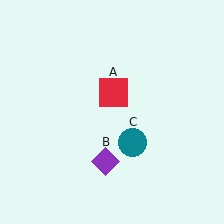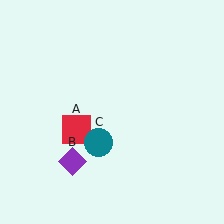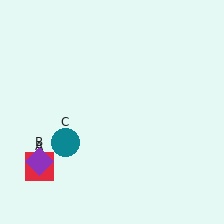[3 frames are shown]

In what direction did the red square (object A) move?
The red square (object A) moved down and to the left.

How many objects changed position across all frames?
3 objects changed position: red square (object A), purple diamond (object B), teal circle (object C).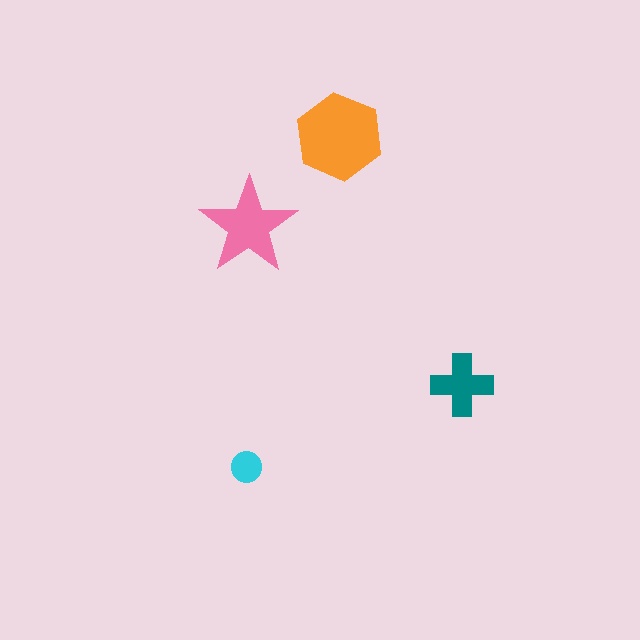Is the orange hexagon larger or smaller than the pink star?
Larger.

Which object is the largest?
The orange hexagon.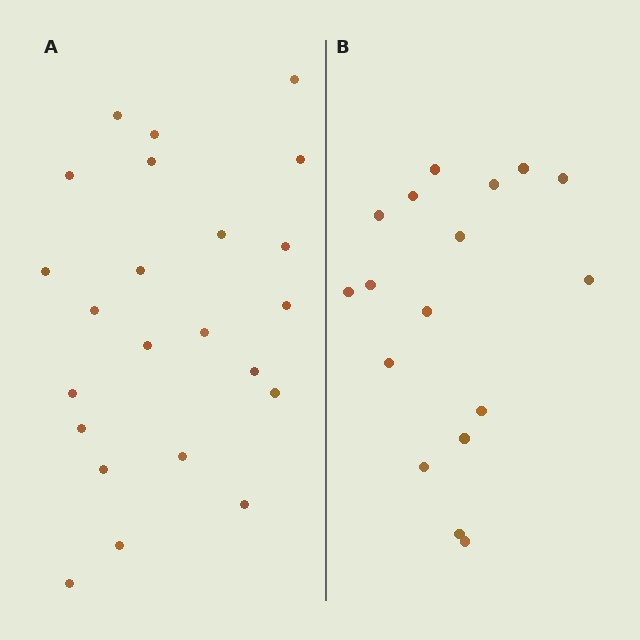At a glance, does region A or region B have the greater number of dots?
Region A (the left region) has more dots.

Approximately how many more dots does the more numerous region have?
Region A has about 6 more dots than region B.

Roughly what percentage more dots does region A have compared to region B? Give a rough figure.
About 35% more.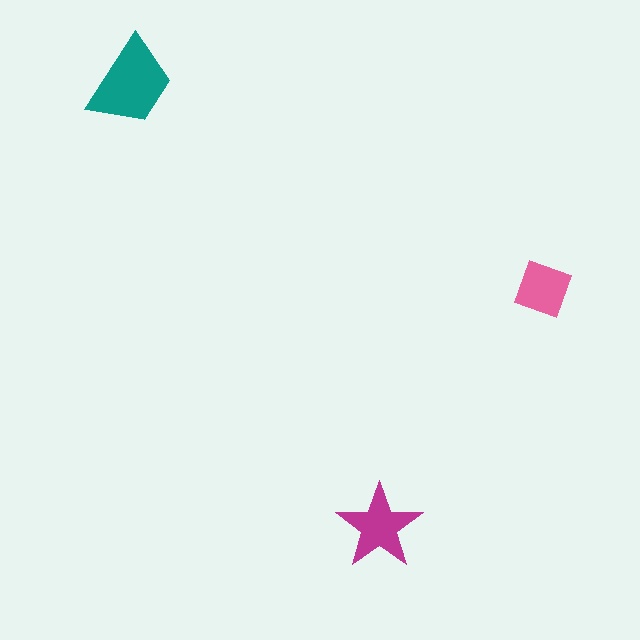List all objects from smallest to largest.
The pink square, the magenta star, the teal trapezoid.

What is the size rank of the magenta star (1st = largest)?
2nd.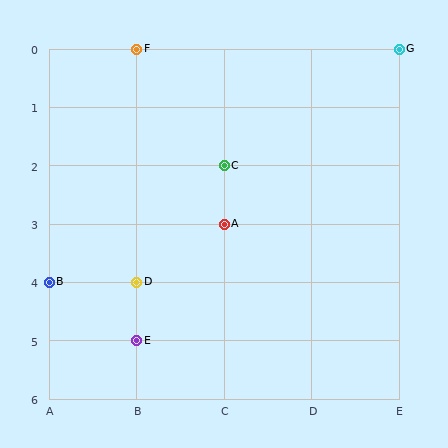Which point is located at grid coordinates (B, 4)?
Point D is at (B, 4).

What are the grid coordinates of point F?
Point F is at grid coordinates (B, 0).